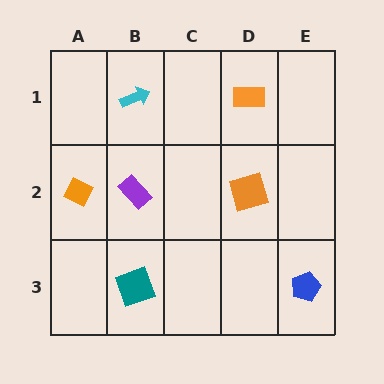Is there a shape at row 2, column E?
No, that cell is empty.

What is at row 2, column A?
An orange diamond.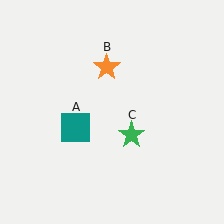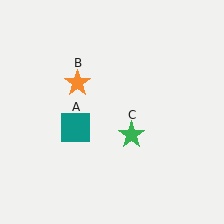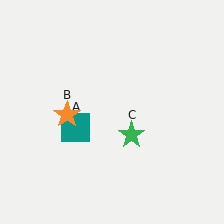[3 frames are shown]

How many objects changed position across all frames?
1 object changed position: orange star (object B).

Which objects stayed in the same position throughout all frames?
Teal square (object A) and green star (object C) remained stationary.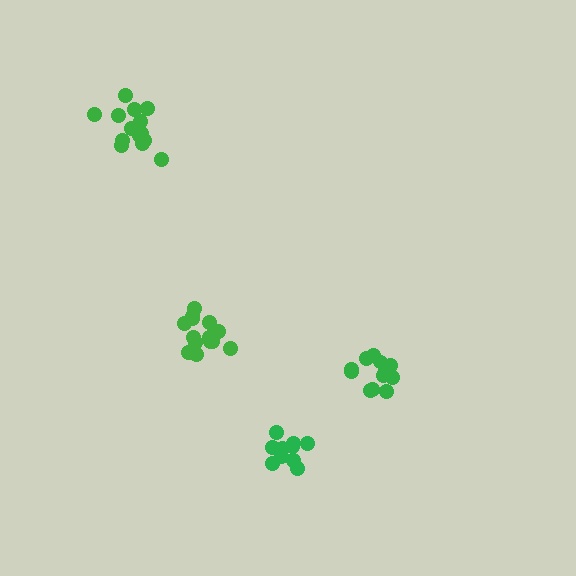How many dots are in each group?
Group 1: 14 dots, Group 2: 12 dots, Group 3: 11 dots, Group 4: 16 dots (53 total).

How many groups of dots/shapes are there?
There are 4 groups.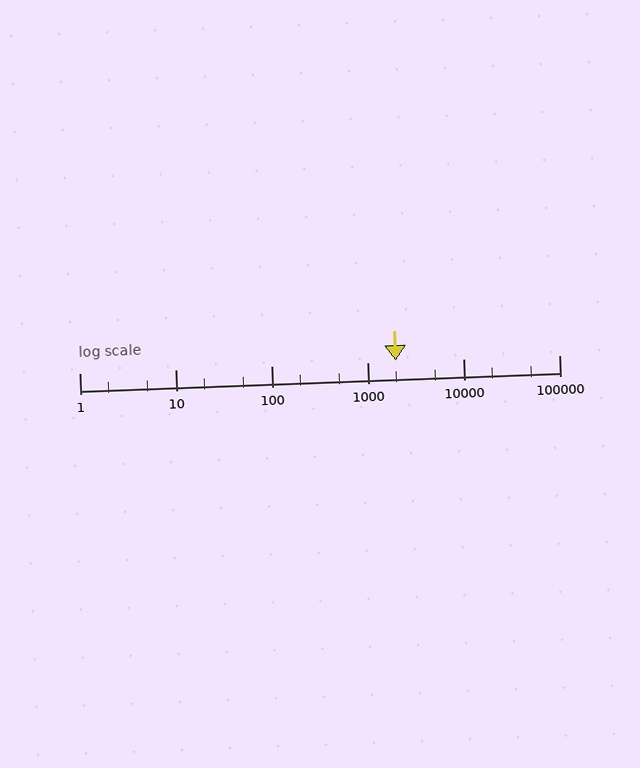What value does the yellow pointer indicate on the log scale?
The pointer indicates approximately 2000.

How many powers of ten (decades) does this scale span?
The scale spans 5 decades, from 1 to 100000.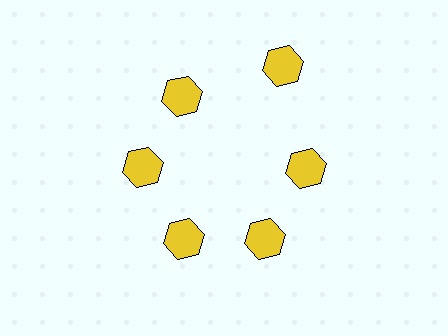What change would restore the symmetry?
The symmetry would be restored by moving it inward, back onto the ring so that all 6 hexagons sit at equal angles and equal distance from the center.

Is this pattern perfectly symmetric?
No. The 6 yellow hexagons are arranged in a ring, but one element near the 1 o'clock position is pushed outward from the center, breaking the 6-fold rotational symmetry.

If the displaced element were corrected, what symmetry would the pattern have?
It would have 6-fold rotational symmetry — the pattern would map onto itself every 60 degrees.